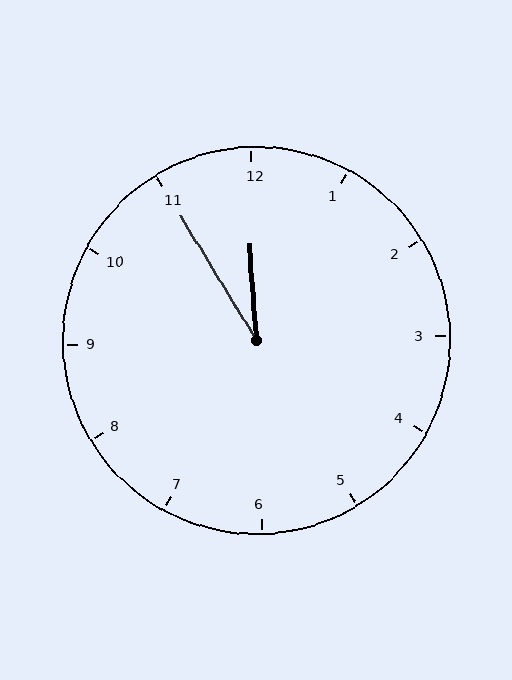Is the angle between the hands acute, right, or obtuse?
It is acute.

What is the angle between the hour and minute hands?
Approximately 28 degrees.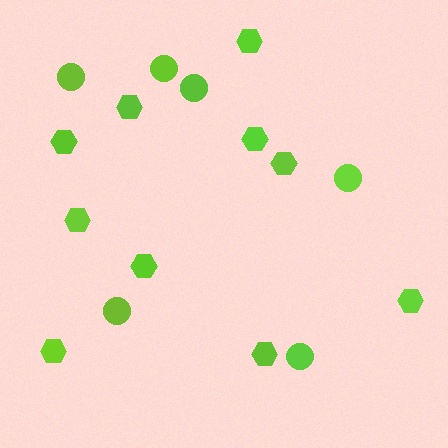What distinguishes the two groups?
There are 2 groups: one group of hexagons (10) and one group of circles (6).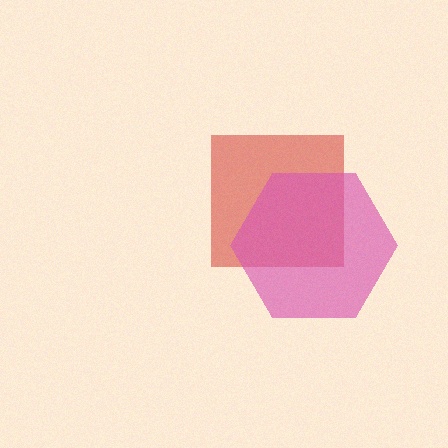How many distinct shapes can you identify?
There are 2 distinct shapes: a red square, a pink hexagon.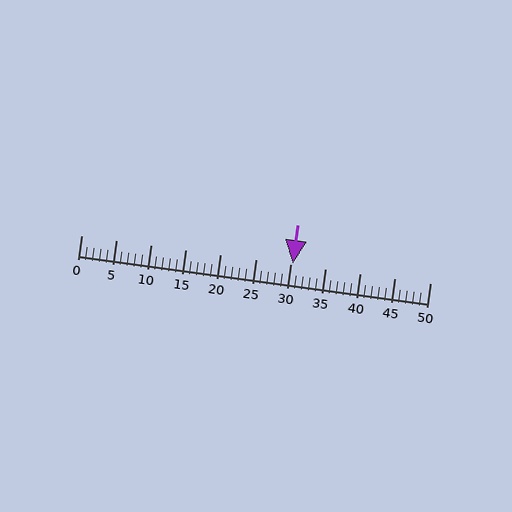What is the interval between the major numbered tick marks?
The major tick marks are spaced 5 units apart.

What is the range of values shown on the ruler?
The ruler shows values from 0 to 50.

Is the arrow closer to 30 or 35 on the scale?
The arrow is closer to 30.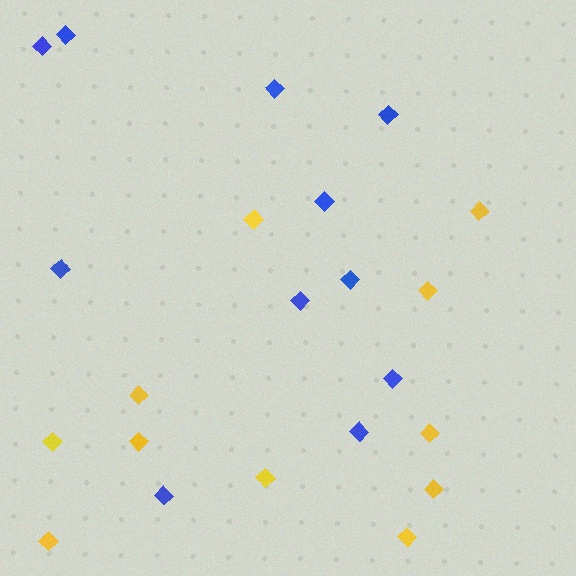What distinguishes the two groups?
There are 2 groups: one group of yellow diamonds (11) and one group of blue diamonds (11).